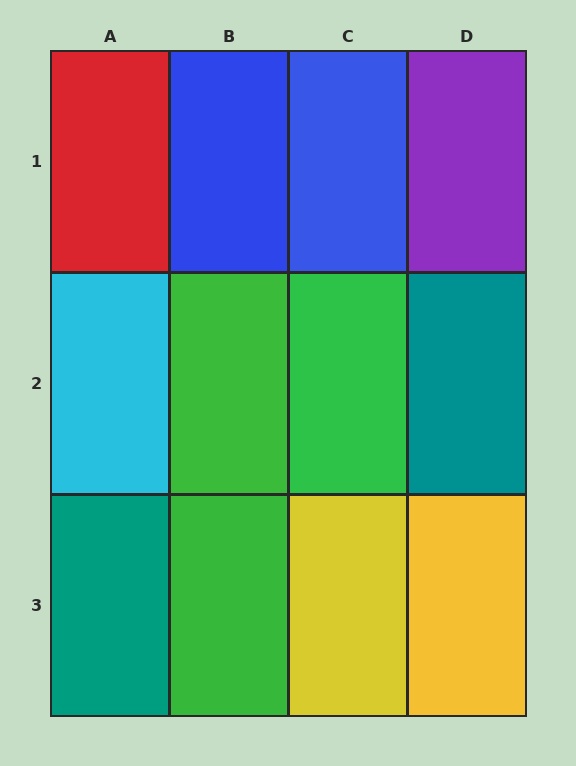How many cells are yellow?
2 cells are yellow.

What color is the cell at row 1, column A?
Red.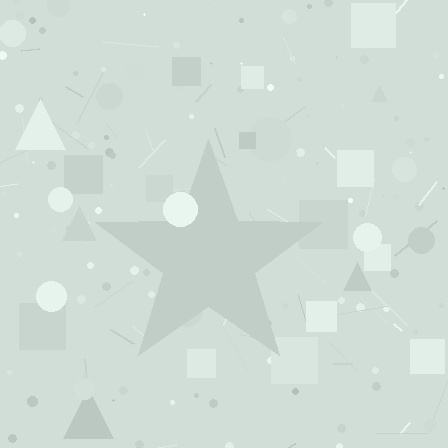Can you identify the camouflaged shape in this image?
The camouflaged shape is a star.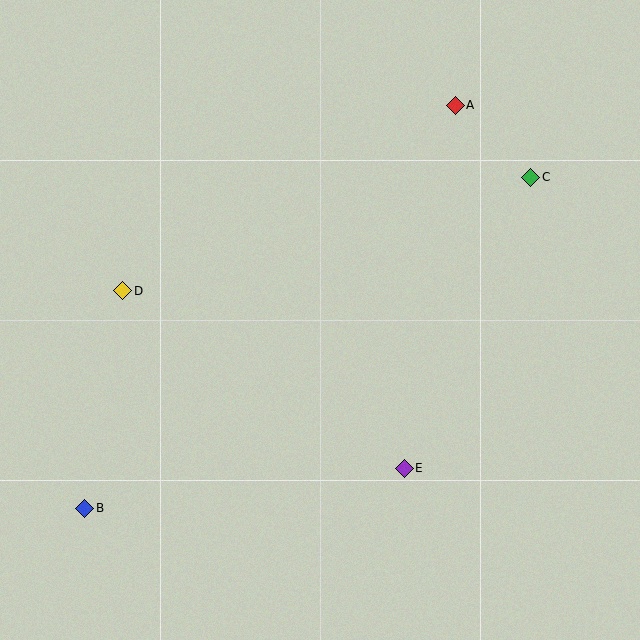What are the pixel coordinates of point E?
Point E is at (404, 468).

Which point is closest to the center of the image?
Point E at (404, 468) is closest to the center.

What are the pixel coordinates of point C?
Point C is at (531, 177).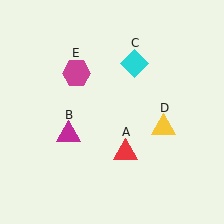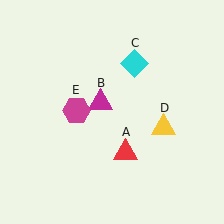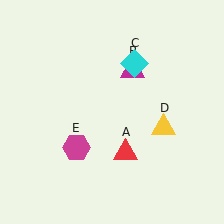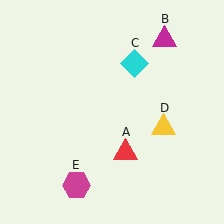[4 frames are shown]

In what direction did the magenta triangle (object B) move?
The magenta triangle (object B) moved up and to the right.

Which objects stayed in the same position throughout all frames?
Red triangle (object A) and cyan diamond (object C) and yellow triangle (object D) remained stationary.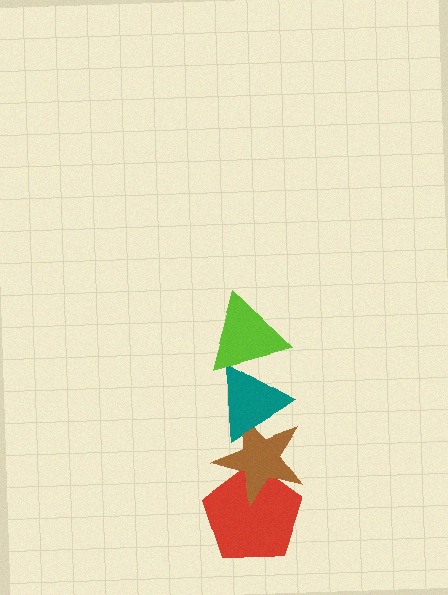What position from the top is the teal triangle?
The teal triangle is 2nd from the top.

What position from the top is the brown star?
The brown star is 3rd from the top.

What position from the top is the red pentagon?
The red pentagon is 4th from the top.